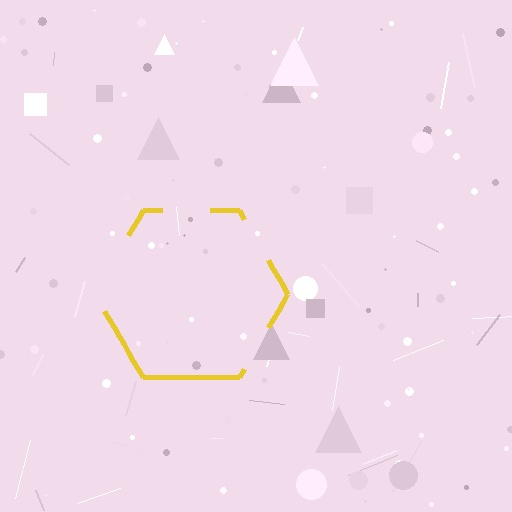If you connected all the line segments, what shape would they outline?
They would outline a hexagon.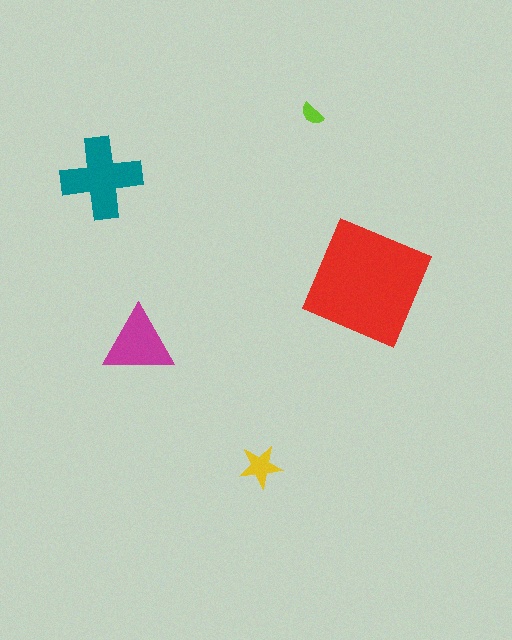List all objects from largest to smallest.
The red square, the teal cross, the magenta triangle, the yellow star, the lime semicircle.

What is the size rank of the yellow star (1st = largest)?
4th.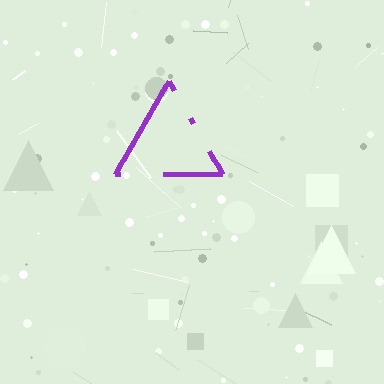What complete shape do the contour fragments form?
The contour fragments form a triangle.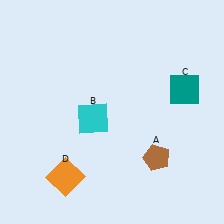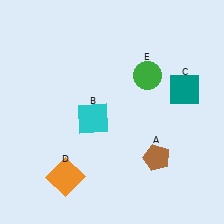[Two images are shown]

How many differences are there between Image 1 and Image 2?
There is 1 difference between the two images.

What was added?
A green circle (E) was added in Image 2.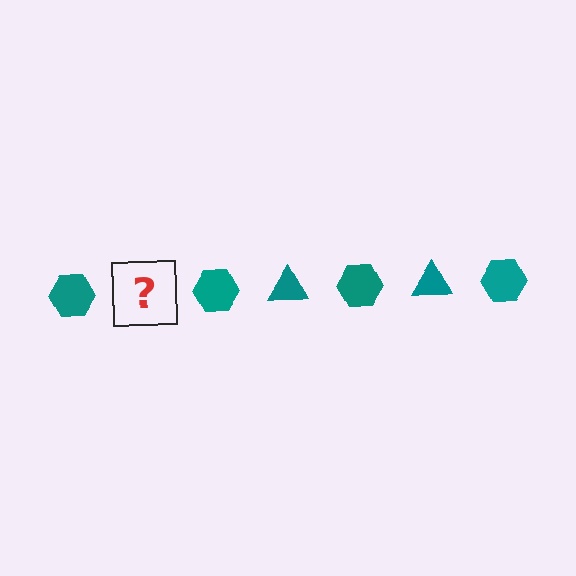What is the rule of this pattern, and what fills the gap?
The rule is that the pattern cycles through hexagon, triangle shapes in teal. The gap should be filled with a teal triangle.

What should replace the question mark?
The question mark should be replaced with a teal triangle.